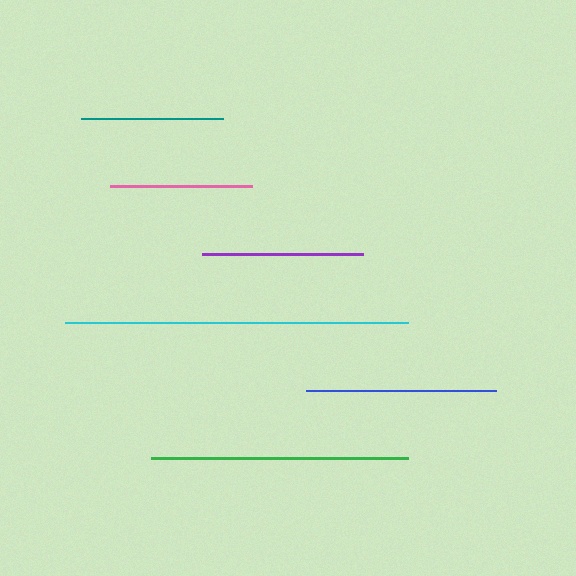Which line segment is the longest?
The cyan line is the longest at approximately 343 pixels.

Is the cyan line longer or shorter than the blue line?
The cyan line is longer than the blue line.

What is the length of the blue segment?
The blue segment is approximately 190 pixels long.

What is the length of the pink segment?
The pink segment is approximately 143 pixels long.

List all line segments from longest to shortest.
From longest to shortest: cyan, green, blue, purple, pink, teal.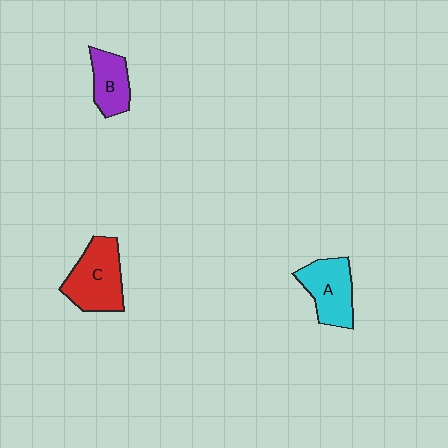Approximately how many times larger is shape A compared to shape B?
Approximately 1.3 times.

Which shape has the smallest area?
Shape B (purple).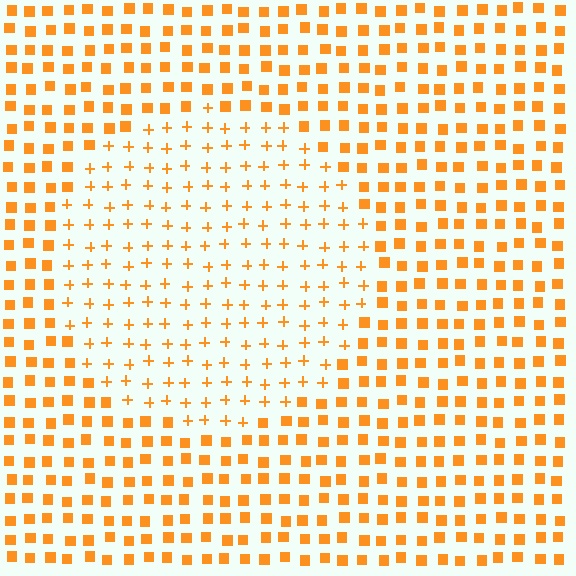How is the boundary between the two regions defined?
The boundary is defined by a change in element shape: plus signs inside vs. squares outside. All elements share the same color and spacing.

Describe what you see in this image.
The image is filled with small orange elements arranged in a uniform grid. A circle-shaped region contains plus signs, while the surrounding area contains squares. The boundary is defined purely by the change in element shape.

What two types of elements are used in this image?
The image uses plus signs inside the circle region and squares outside it.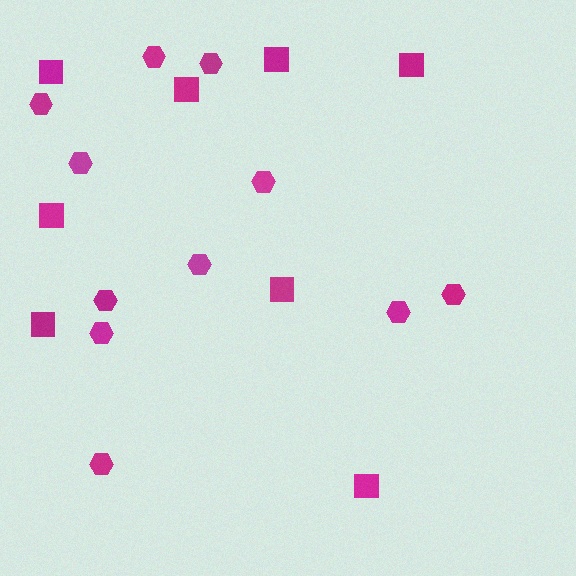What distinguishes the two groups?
There are 2 groups: one group of hexagons (11) and one group of squares (8).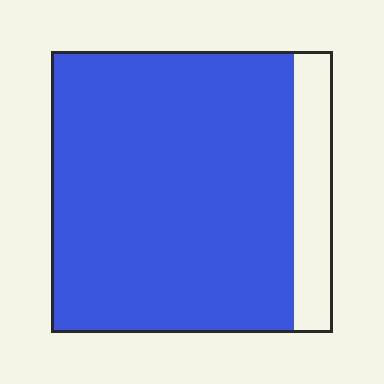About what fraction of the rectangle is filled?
About seven eighths (7/8).